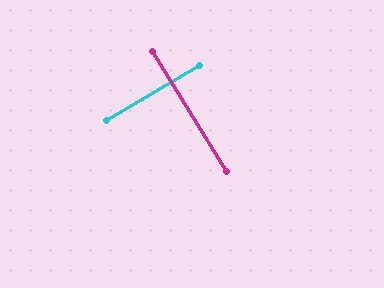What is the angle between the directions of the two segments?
Approximately 89 degrees.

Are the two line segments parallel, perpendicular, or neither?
Perpendicular — they meet at approximately 89°.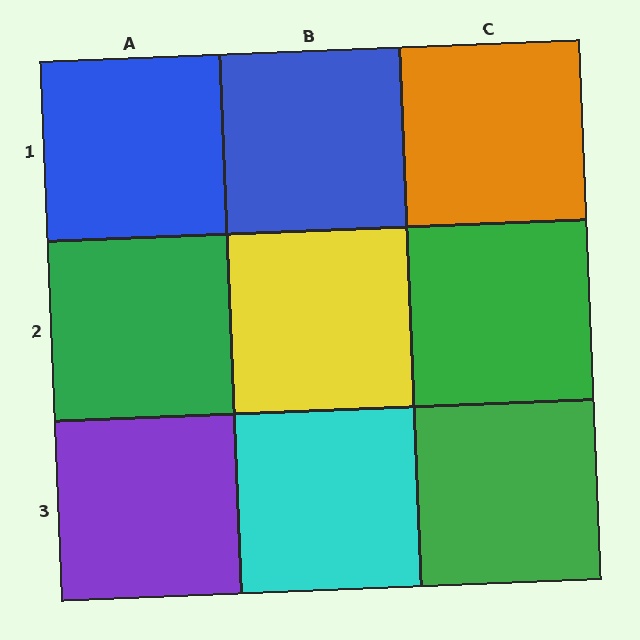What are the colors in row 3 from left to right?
Purple, cyan, green.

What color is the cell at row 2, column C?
Green.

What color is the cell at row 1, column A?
Blue.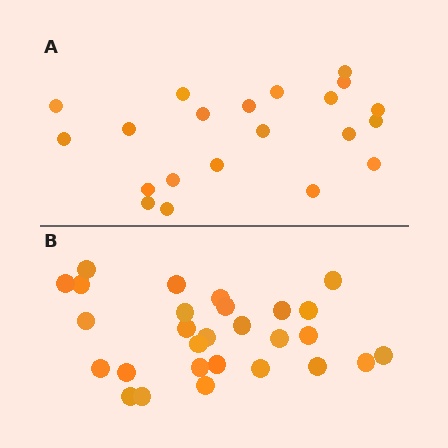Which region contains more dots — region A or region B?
Region B (the bottom region) has more dots.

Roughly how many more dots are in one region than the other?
Region B has roughly 8 or so more dots than region A.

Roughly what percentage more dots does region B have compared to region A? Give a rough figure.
About 35% more.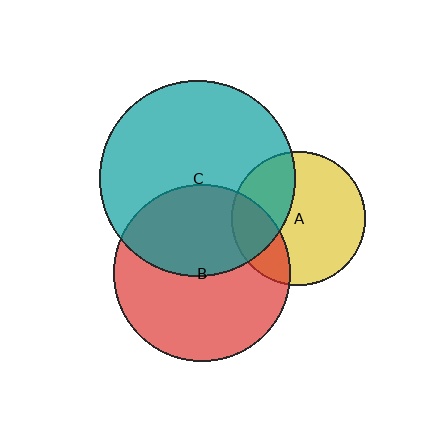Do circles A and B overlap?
Yes.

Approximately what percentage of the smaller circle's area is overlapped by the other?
Approximately 25%.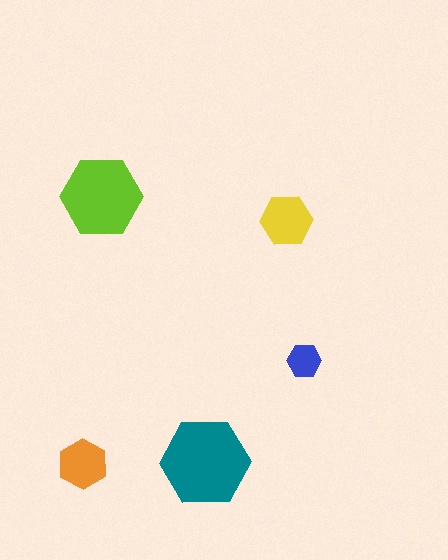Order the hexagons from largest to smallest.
the teal one, the lime one, the yellow one, the orange one, the blue one.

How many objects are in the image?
There are 5 objects in the image.